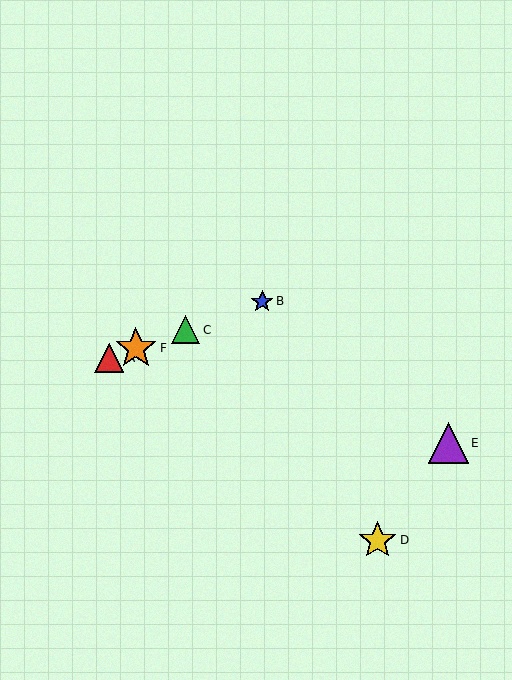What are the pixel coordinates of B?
Object B is at (262, 301).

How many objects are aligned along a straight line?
4 objects (A, B, C, F) are aligned along a straight line.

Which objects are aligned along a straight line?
Objects A, B, C, F are aligned along a straight line.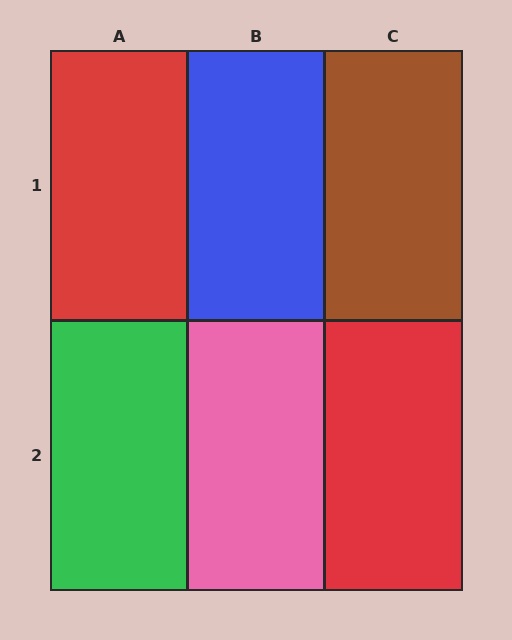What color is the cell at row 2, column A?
Green.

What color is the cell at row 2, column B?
Pink.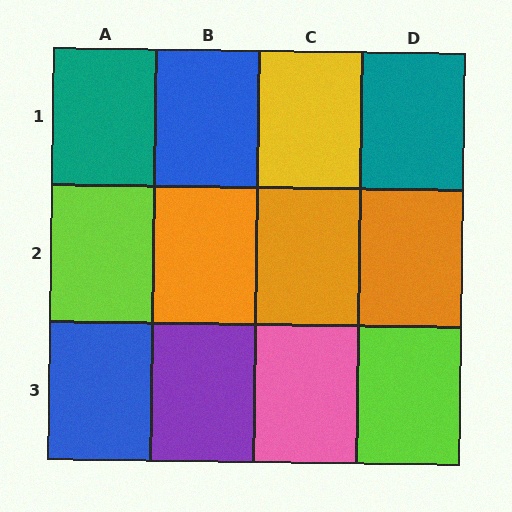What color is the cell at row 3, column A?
Blue.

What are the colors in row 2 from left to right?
Lime, orange, orange, orange.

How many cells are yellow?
1 cell is yellow.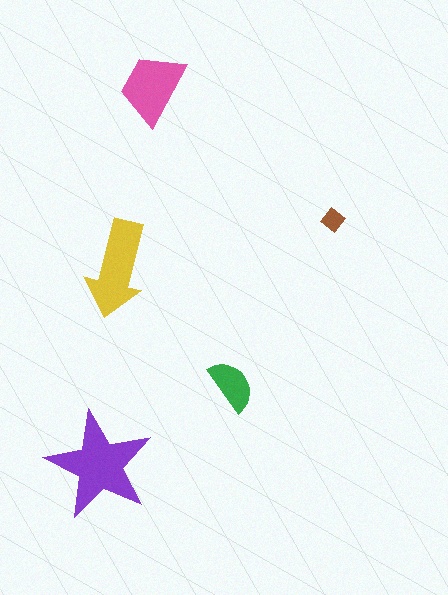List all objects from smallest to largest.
The brown diamond, the green semicircle, the pink trapezoid, the yellow arrow, the purple star.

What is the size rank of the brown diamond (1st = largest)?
5th.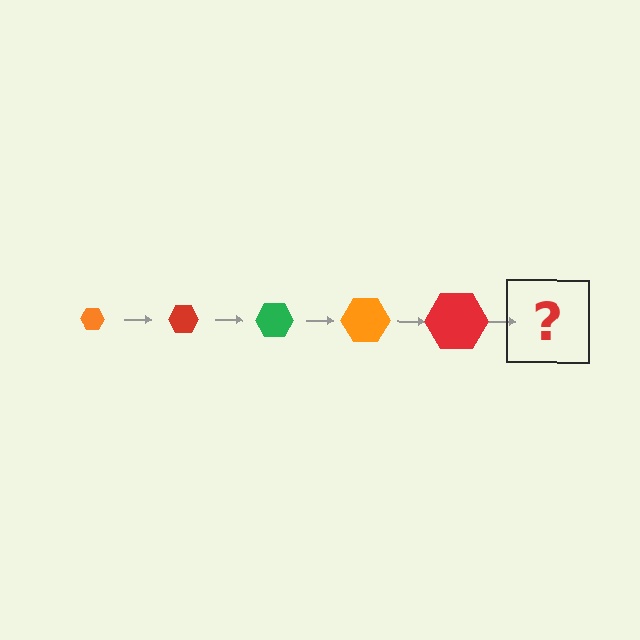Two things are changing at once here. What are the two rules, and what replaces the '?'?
The two rules are that the hexagon grows larger each step and the color cycles through orange, red, and green. The '?' should be a green hexagon, larger than the previous one.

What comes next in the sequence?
The next element should be a green hexagon, larger than the previous one.